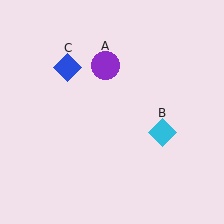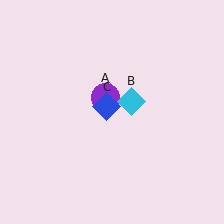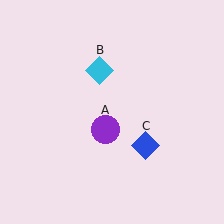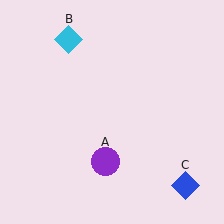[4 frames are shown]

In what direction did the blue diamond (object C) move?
The blue diamond (object C) moved down and to the right.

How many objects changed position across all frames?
3 objects changed position: purple circle (object A), cyan diamond (object B), blue diamond (object C).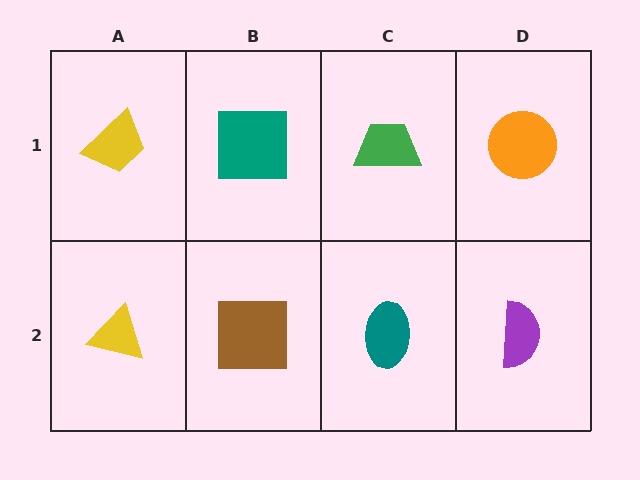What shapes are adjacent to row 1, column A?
A yellow triangle (row 2, column A), a teal square (row 1, column B).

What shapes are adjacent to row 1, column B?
A brown square (row 2, column B), a yellow trapezoid (row 1, column A), a green trapezoid (row 1, column C).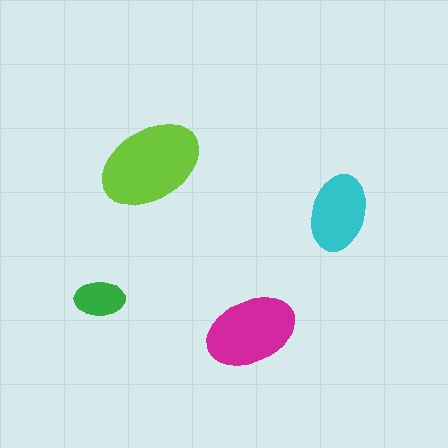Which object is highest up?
The lime ellipse is topmost.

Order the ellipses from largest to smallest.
the lime one, the magenta one, the cyan one, the green one.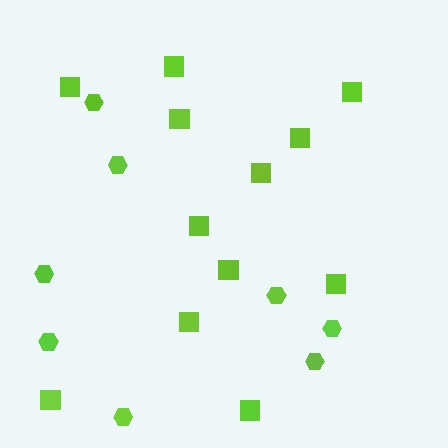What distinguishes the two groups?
There are 2 groups: one group of hexagons (8) and one group of squares (12).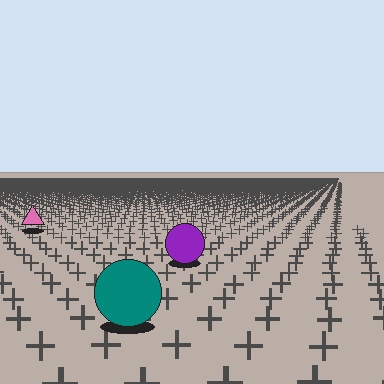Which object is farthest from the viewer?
The pink triangle is farthest from the viewer. It appears smaller and the ground texture around it is denser.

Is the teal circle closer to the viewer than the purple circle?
Yes. The teal circle is closer — you can tell from the texture gradient: the ground texture is coarser near it.